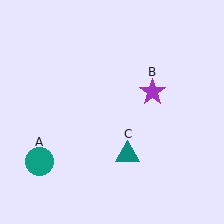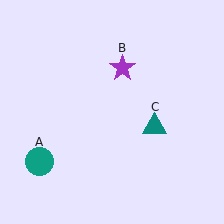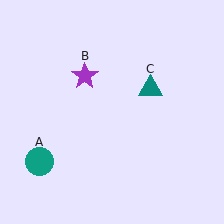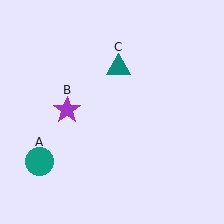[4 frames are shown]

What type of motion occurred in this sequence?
The purple star (object B), teal triangle (object C) rotated counterclockwise around the center of the scene.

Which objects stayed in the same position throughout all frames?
Teal circle (object A) remained stationary.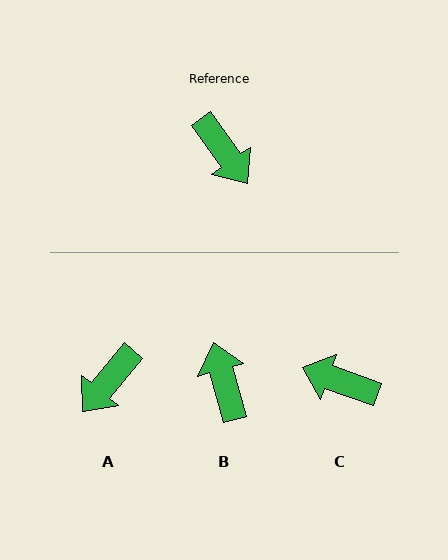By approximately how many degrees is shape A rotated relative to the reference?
Approximately 75 degrees clockwise.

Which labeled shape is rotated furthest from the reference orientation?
B, about 160 degrees away.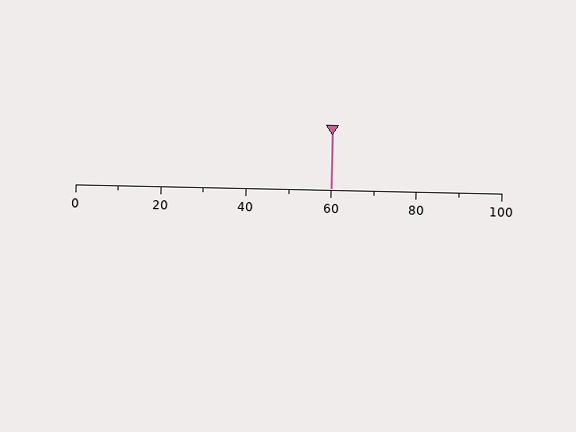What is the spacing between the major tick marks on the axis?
The major ticks are spaced 20 apart.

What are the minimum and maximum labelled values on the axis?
The axis runs from 0 to 100.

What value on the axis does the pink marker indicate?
The marker indicates approximately 60.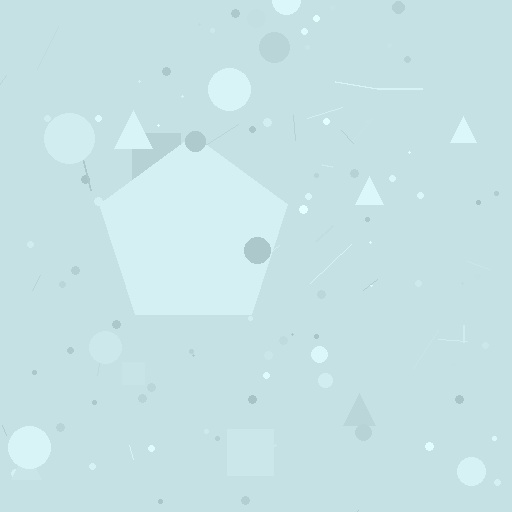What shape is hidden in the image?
A pentagon is hidden in the image.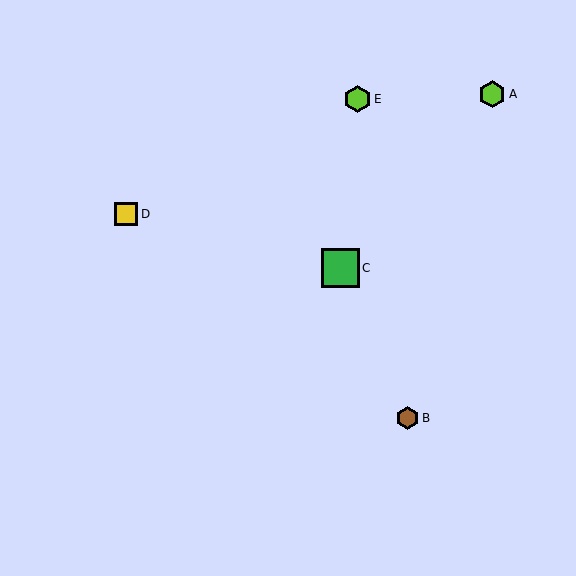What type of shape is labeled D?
Shape D is a yellow square.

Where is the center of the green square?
The center of the green square is at (340, 268).